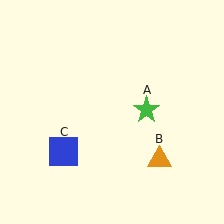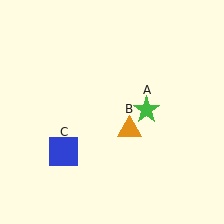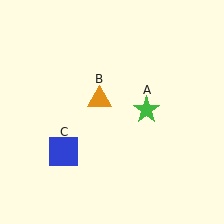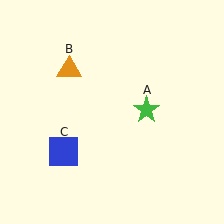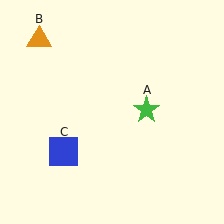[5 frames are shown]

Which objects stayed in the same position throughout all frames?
Green star (object A) and blue square (object C) remained stationary.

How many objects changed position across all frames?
1 object changed position: orange triangle (object B).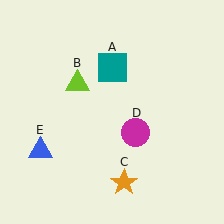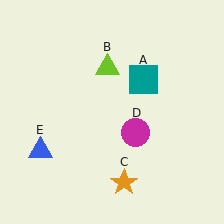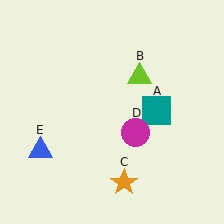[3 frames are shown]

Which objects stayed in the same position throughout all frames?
Orange star (object C) and magenta circle (object D) and blue triangle (object E) remained stationary.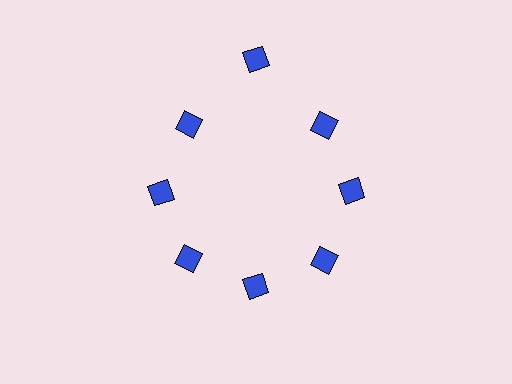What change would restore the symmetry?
The symmetry would be restored by moving it inward, back onto the ring so that all 8 diamonds sit at equal angles and equal distance from the center.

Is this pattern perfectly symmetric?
No. The 8 blue diamonds are arranged in a ring, but one element near the 12 o'clock position is pushed outward from the center, breaking the 8-fold rotational symmetry.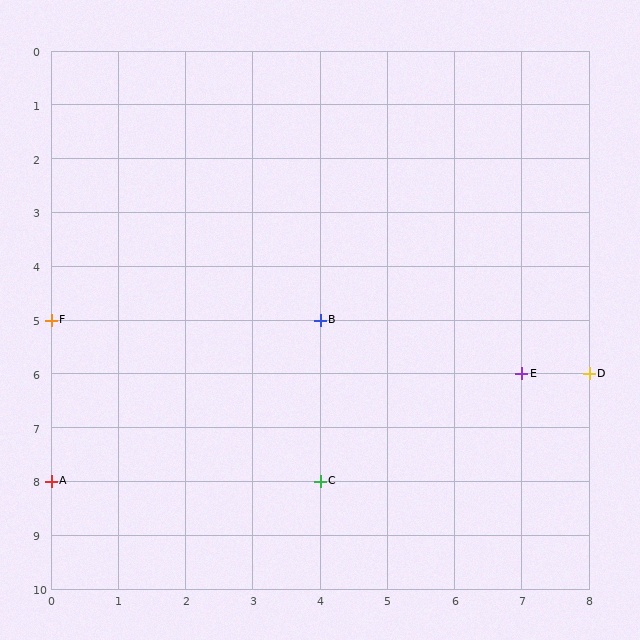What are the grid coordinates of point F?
Point F is at grid coordinates (0, 5).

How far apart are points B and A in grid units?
Points B and A are 4 columns and 3 rows apart (about 5.0 grid units diagonally).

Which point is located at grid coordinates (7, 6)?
Point E is at (7, 6).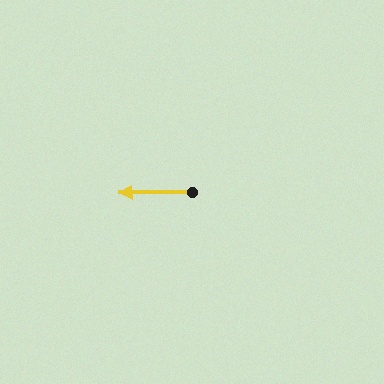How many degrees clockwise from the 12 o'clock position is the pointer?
Approximately 270 degrees.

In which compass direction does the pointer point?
West.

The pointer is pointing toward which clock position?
Roughly 9 o'clock.